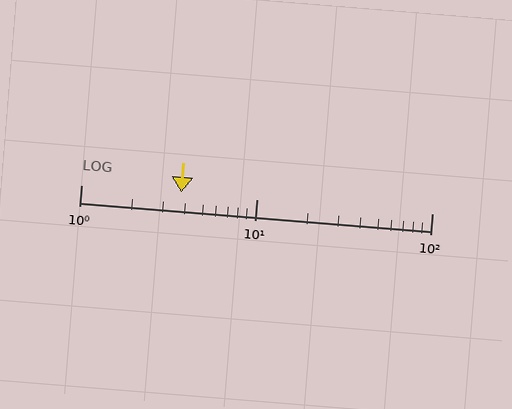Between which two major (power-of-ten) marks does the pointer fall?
The pointer is between 1 and 10.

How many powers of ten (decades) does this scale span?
The scale spans 2 decades, from 1 to 100.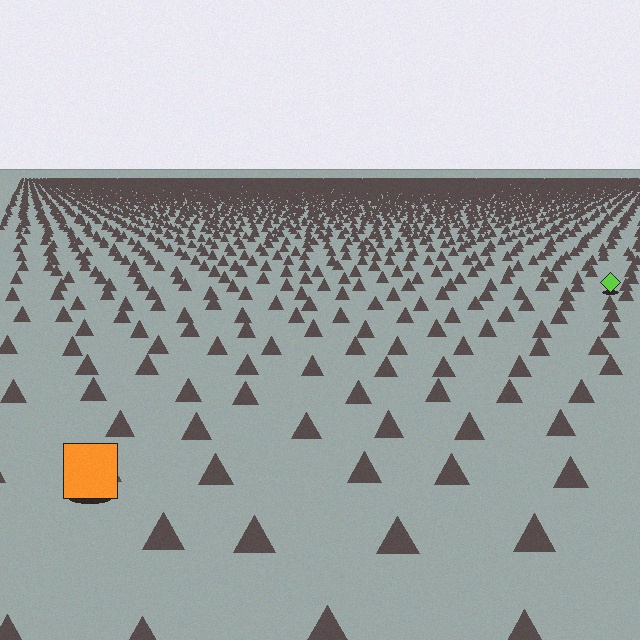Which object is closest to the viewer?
The orange square is closest. The texture marks near it are larger and more spread out.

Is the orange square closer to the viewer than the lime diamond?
Yes. The orange square is closer — you can tell from the texture gradient: the ground texture is coarser near it.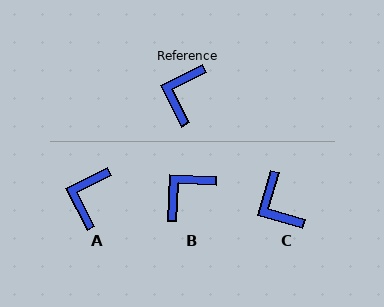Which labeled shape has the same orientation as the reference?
A.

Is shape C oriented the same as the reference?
No, it is off by about 47 degrees.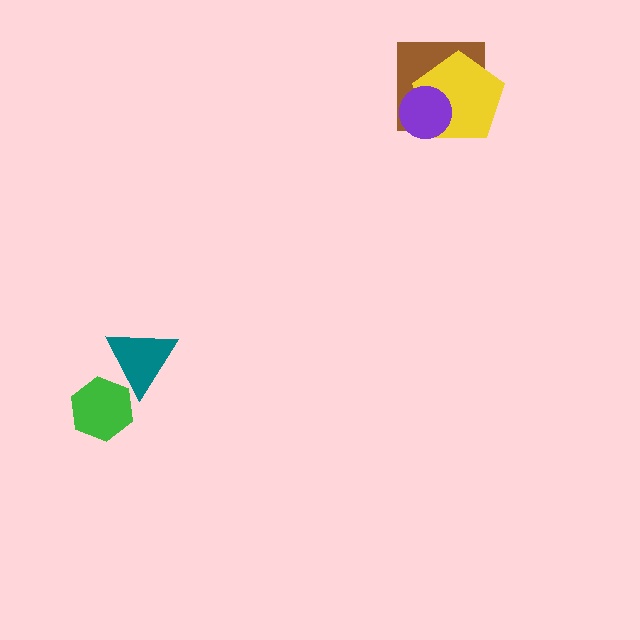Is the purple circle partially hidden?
No, no other shape covers it.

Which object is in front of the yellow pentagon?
The purple circle is in front of the yellow pentagon.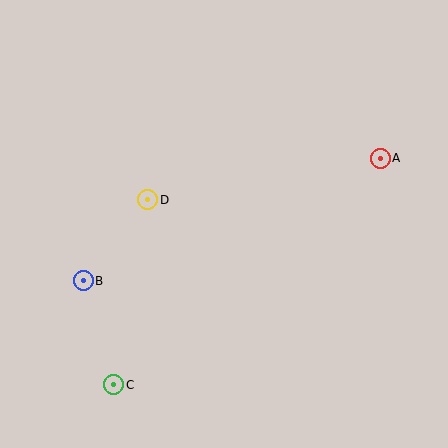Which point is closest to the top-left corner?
Point D is closest to the top-left corner.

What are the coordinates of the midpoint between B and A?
The midpoint between B and A is at (232, 219).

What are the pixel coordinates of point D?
Point D is at (148, 200).